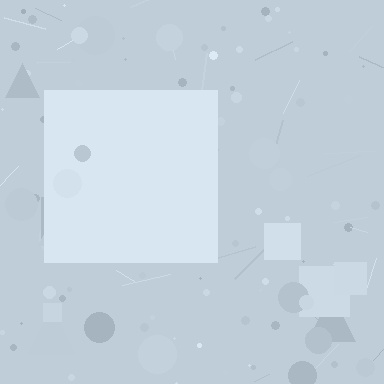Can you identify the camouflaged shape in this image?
The camouflaged shape is a square.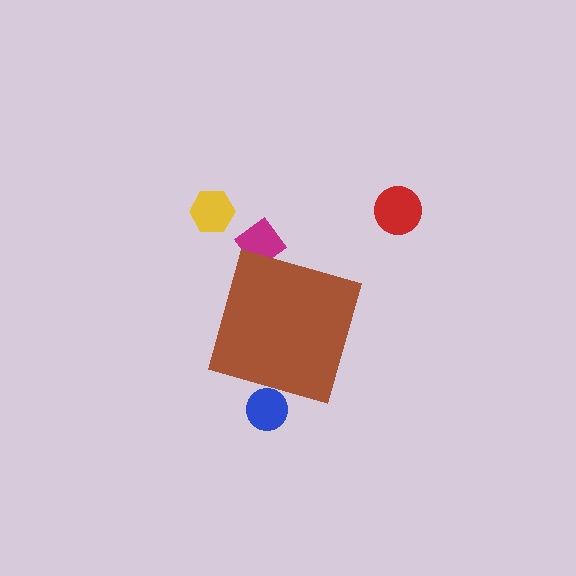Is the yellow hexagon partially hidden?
No, the yellow hexagon is fully visible.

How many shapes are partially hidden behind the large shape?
2 shapes are partially hidden.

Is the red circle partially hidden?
No, the red circle is fully visible.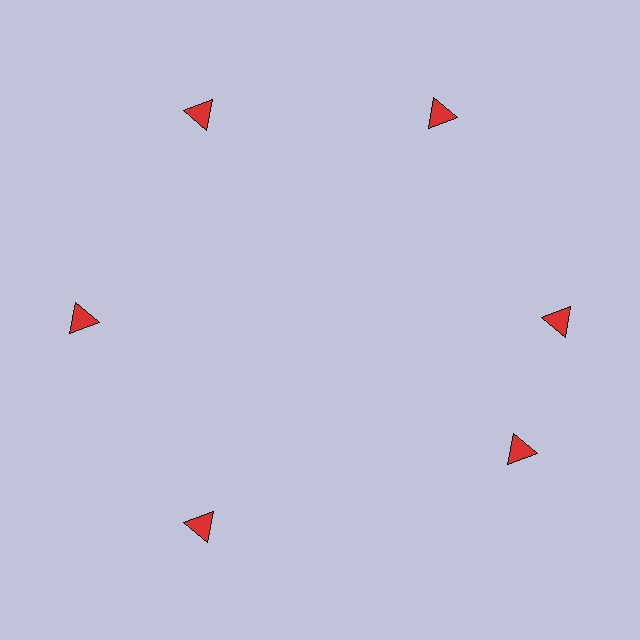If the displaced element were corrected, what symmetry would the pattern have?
It would have 6-fold rotational symmetry — the pattern would map onto itself every 60 degrees.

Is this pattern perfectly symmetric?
No. The 6 red triangles are arranged in a ring, but one element near the 5 o'clock position is rotated out of alignment along the ring, breaking the 6-fold rotational symmetry.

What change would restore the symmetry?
The symmetry would be restored by rotating it back into even spacing with its neighbors so that all 6 triangles sit at equal angles and equal distance from the center.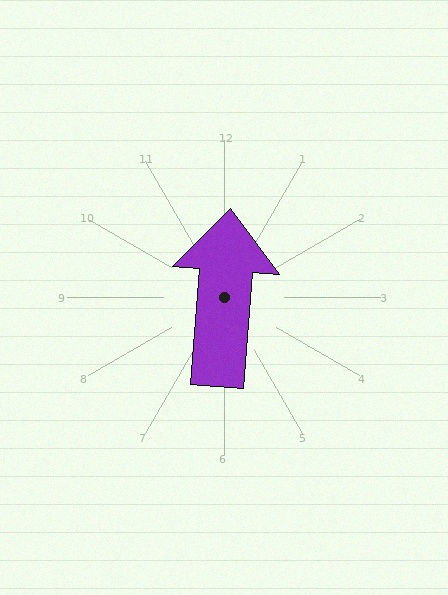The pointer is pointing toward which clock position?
Roughly 12 o'clock.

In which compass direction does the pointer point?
North.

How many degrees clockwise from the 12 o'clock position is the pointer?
Approximately 4 degrees.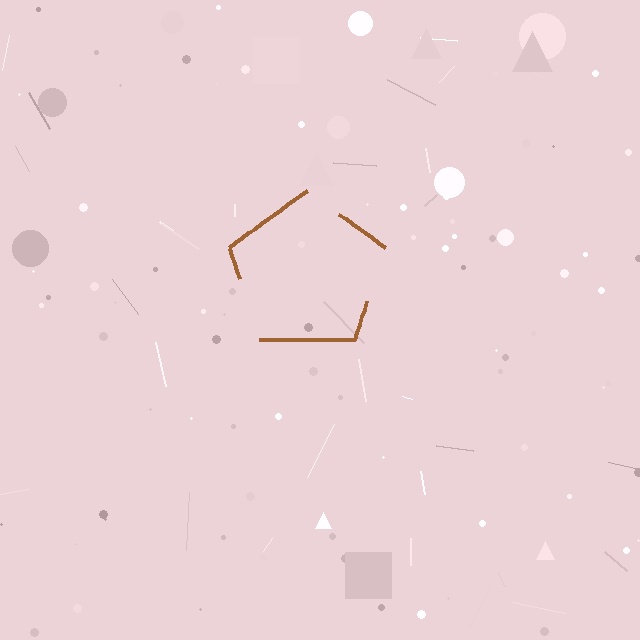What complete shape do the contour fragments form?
The contour fragments form a pentagon.